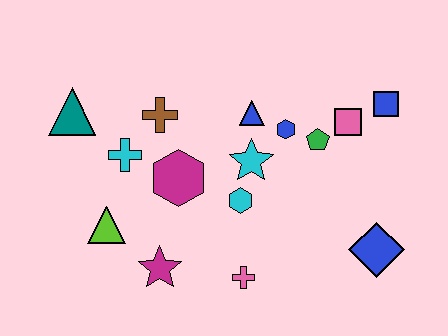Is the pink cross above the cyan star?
No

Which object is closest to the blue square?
The pink square is closest to the blue square.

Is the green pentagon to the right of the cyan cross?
Yes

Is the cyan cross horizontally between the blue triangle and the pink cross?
No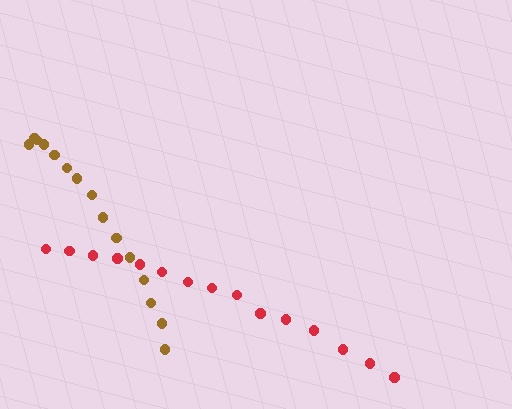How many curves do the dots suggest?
There are 2 distinct paths.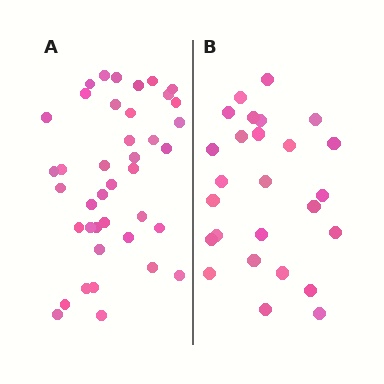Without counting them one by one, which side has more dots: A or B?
Region A (the left region) has more dots.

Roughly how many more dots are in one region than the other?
Region A has approximately 15 more dots than region B.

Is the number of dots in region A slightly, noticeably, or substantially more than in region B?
Region A has substantially more. The ratio is roughly 1.5 to 1.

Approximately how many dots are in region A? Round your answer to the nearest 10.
About 40 dots.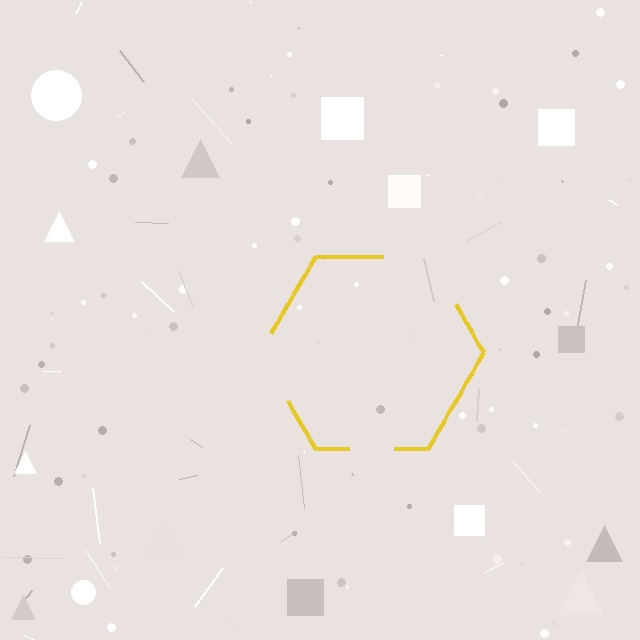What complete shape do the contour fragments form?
The contour fragments form a hexagon.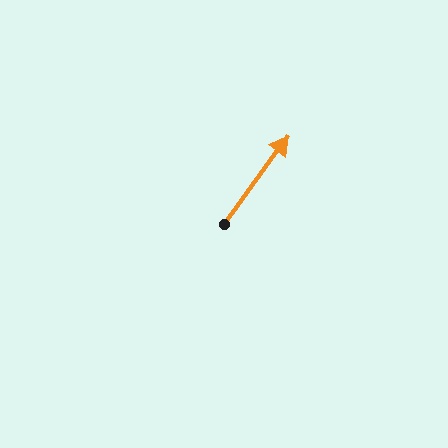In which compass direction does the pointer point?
Northeast.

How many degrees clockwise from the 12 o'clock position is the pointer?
Approximately 36 degrees.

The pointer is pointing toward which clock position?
Roughly 1 o'clock.